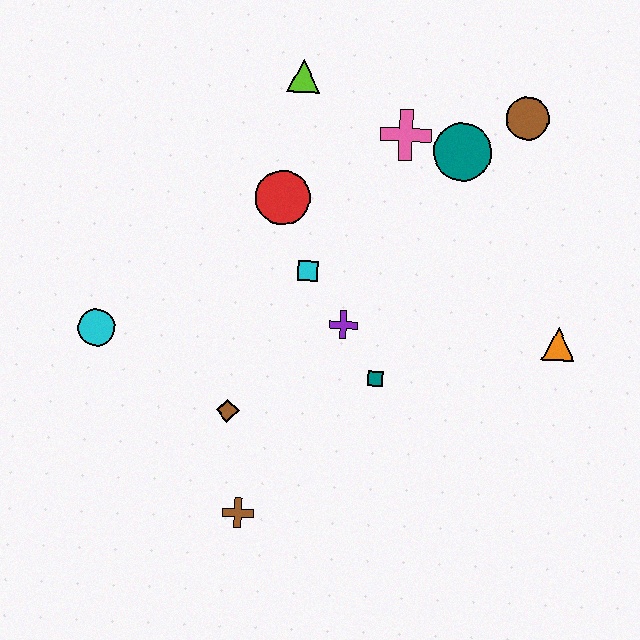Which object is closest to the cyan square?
The purple cross is closest to the cyan square.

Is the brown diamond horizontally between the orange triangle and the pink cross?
No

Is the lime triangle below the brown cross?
No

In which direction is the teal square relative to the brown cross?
The teal square is above the brown cross.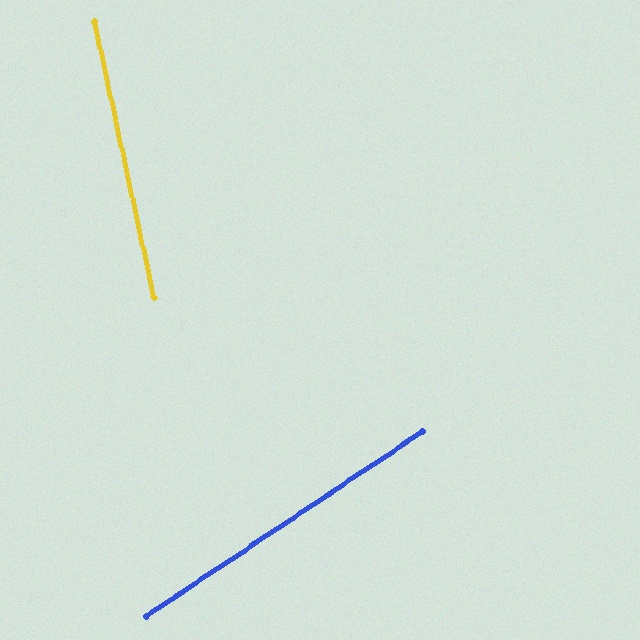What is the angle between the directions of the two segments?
Approximately 69 degrees.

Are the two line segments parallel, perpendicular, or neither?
Neither parallel nor perpendicular — they differ by about 69°.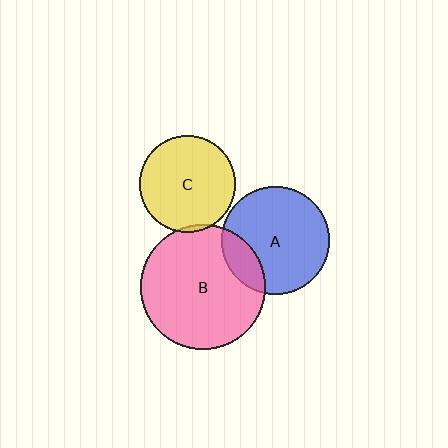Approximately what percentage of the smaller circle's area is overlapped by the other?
Approximately 20%.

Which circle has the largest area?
Circle B (pink).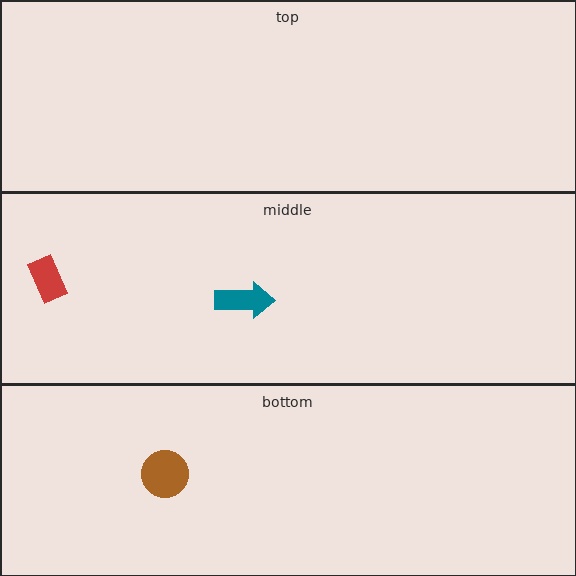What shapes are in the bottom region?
The brown circle.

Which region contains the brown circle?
The bottom region.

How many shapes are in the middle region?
2.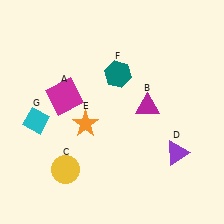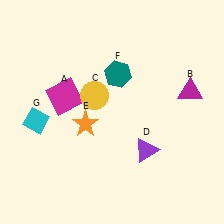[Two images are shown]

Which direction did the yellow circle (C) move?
The yellow circle (C) moved up.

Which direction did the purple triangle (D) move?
The purple triangle (D) moved left.